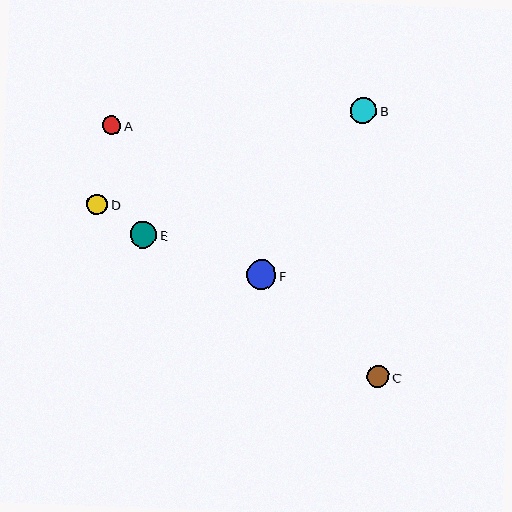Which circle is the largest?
Circle F is the largest with a size of approximately 30 pixels.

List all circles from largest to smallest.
From largest to smallest: F, E, B, C, D, A.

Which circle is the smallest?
Circle A is the smallest with a size of approximately 18 pixels.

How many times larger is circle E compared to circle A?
Circle E is approximately 1.5 times the size of circle A.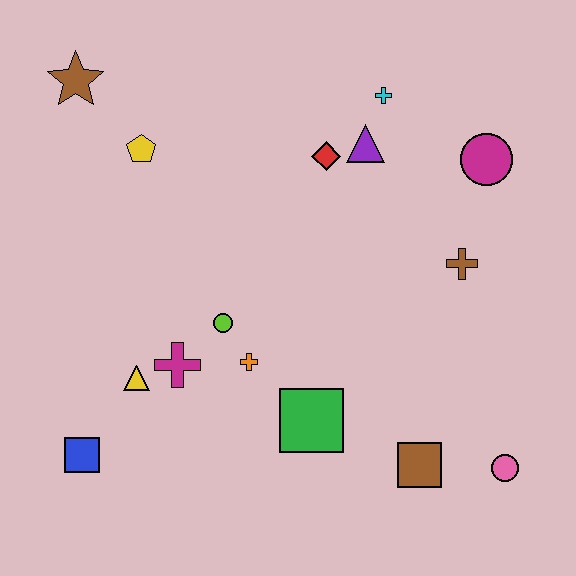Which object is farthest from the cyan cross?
The blue square is farthest from the cyan cross.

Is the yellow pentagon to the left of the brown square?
Yes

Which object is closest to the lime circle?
The orange cross is closest to the lime circle.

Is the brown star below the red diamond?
No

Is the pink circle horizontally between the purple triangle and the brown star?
No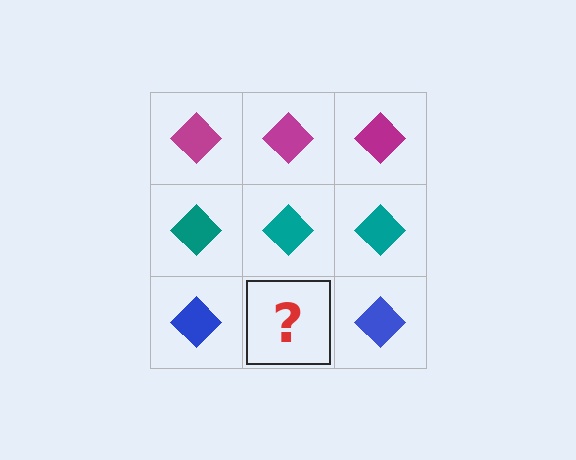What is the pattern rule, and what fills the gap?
The rule is that each row has a consistent color. The gap should be filled with a blue diamond.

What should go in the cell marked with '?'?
The missing cell should contain a blue diamond.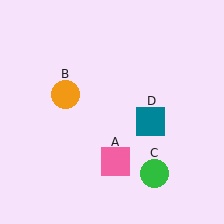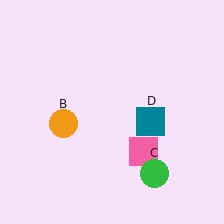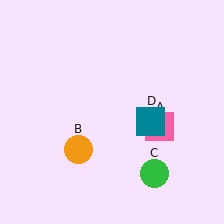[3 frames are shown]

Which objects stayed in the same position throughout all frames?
Green circle (object C) and teal square (object D) remained stationary.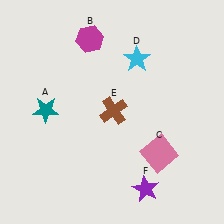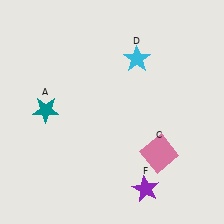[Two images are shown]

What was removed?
The brown cross (E), the magenta hexagon (B) were removed in Image 2.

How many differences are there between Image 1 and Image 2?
There are 2 differences between the two images.